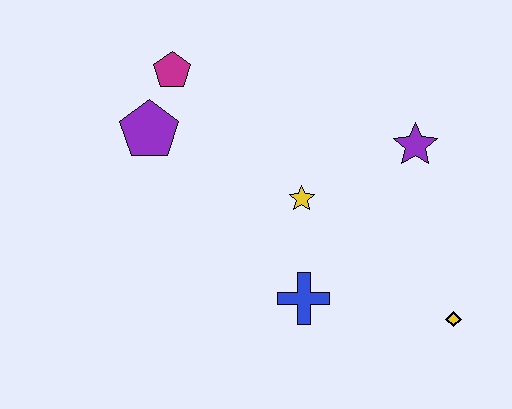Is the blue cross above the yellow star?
No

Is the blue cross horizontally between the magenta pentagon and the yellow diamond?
Yes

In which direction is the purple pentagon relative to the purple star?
The purple pentagon is to the left of the purple star.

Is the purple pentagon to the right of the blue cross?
No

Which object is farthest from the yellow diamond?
The magenta pentagon is farthest from the yellow diamond.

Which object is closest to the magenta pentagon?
The purple pentagon is closest to the magenta pentagon.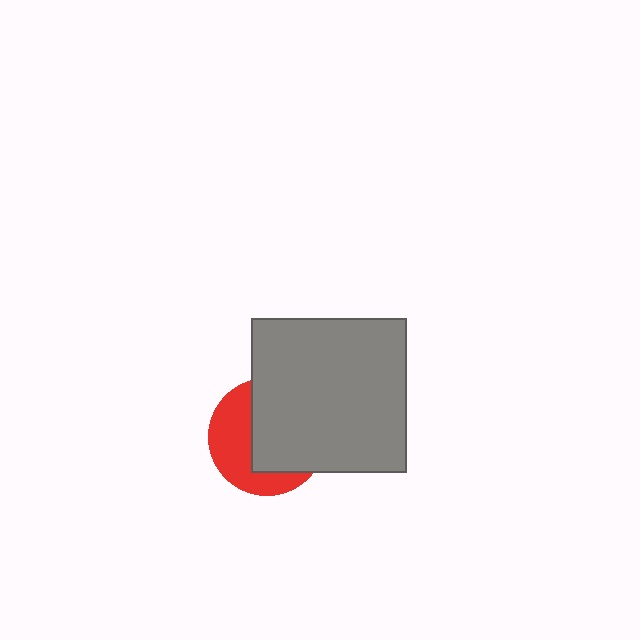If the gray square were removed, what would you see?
You would see the complete red circle.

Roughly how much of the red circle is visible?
A small part of it is visible (roughly 43%).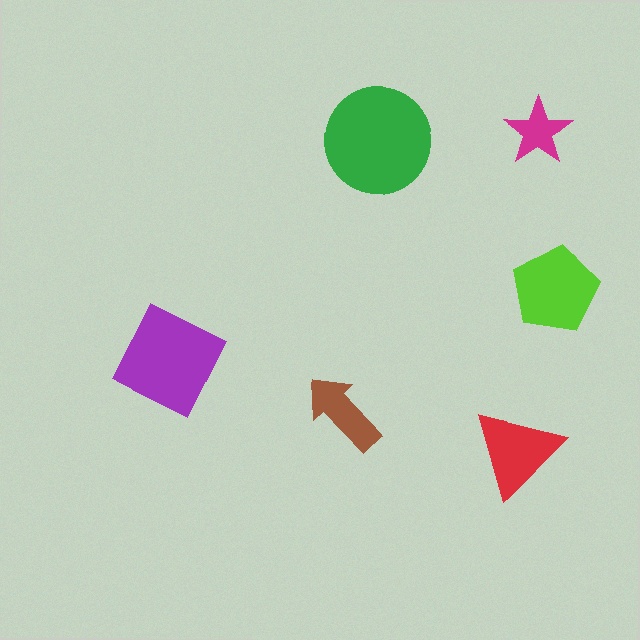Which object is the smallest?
The magenta star.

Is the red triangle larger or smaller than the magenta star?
Larger.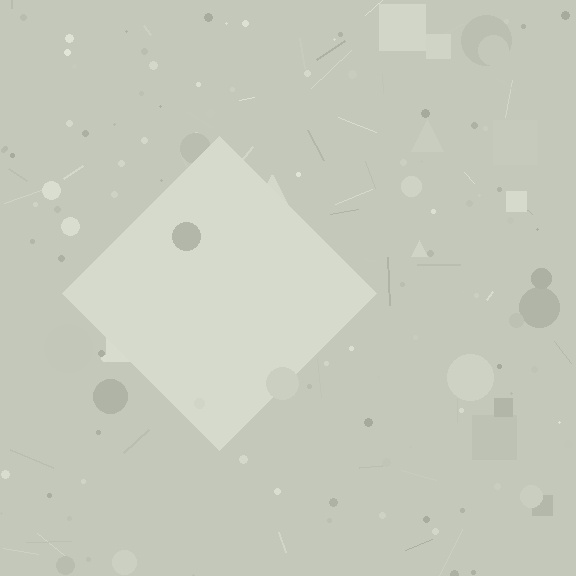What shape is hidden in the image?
A diamond is hidden in the image.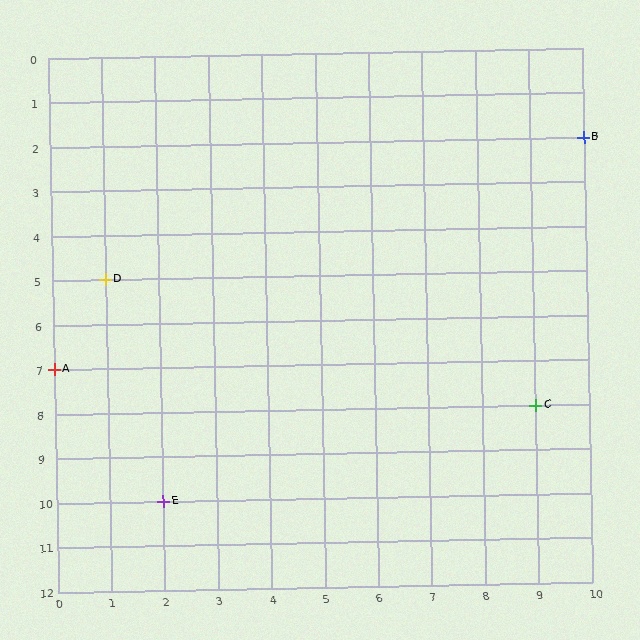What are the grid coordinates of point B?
Point B is at grid coordinates (10, 2).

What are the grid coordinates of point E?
Point E is at grid coordinates (2, 10).